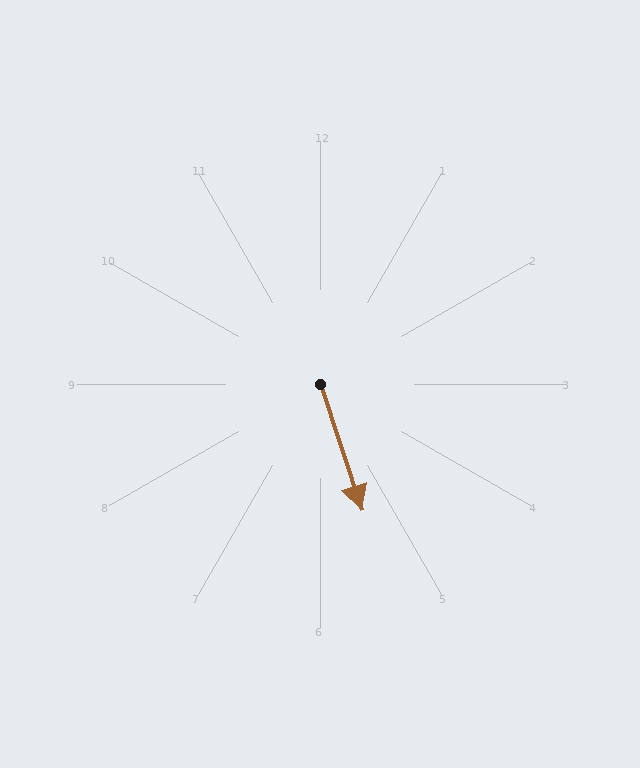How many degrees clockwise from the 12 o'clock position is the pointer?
Approximately 162 degrees.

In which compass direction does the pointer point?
South.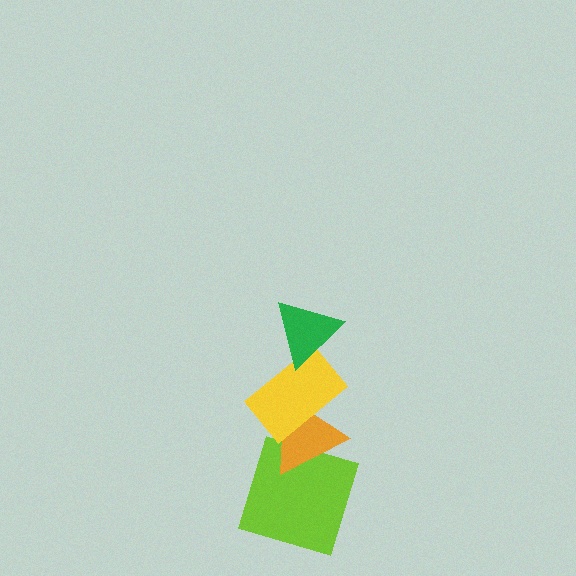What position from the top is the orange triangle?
The orange triangle is 3rd from the top.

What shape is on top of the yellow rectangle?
The green triangle is on top of the yellow rectangle.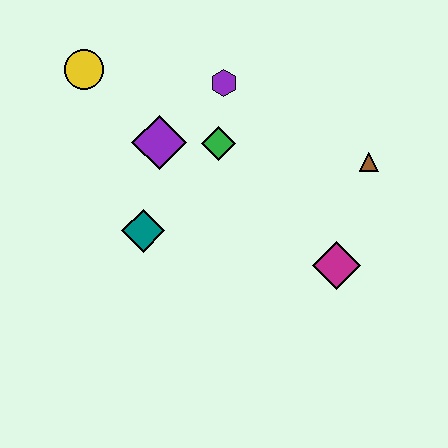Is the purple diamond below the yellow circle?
Yes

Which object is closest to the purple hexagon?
The green diamond is closest to the purple hexagon.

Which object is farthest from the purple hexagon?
The magenta diamond is farthest from the purple hexagon.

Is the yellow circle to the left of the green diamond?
Yes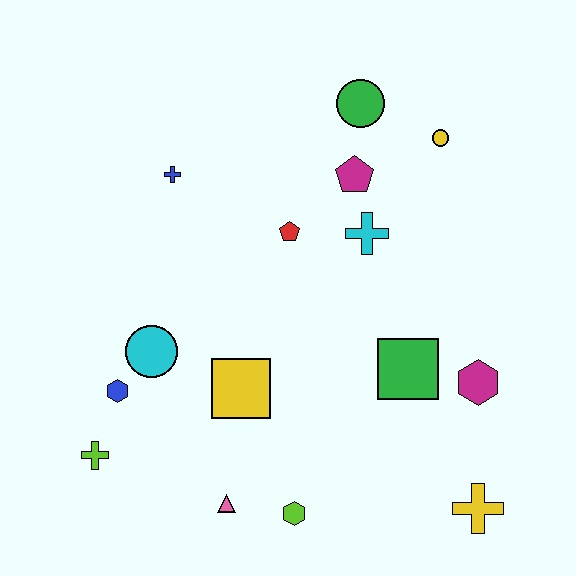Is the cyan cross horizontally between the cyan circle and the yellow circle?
Yes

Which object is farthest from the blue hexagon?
The yellow circle is farthest from the blue hexagon.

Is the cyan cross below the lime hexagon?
No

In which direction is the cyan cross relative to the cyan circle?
The cyan cross is to the right of the cyan circle.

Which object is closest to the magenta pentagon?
The cyan cross is closest to the magenta pentagon.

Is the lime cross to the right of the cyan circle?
No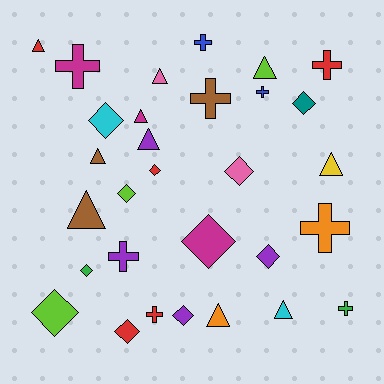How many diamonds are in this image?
There are 11 diamonds.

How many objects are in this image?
There are 30 objects.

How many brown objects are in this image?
There are 3 brown objects.